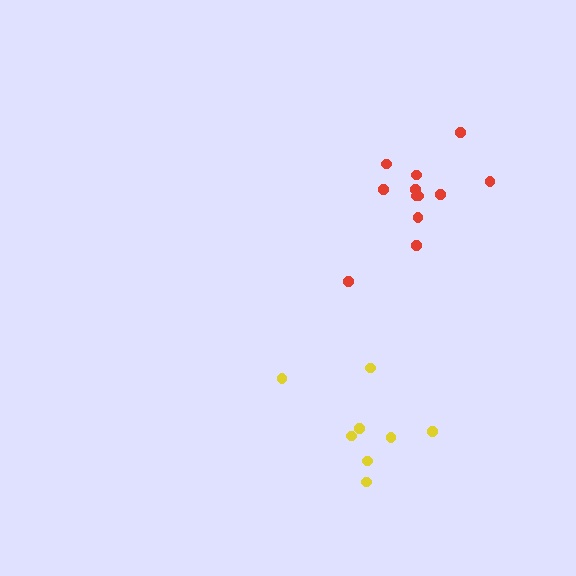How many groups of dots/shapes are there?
There are 2 groups.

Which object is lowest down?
The yellow cluster is bottommost.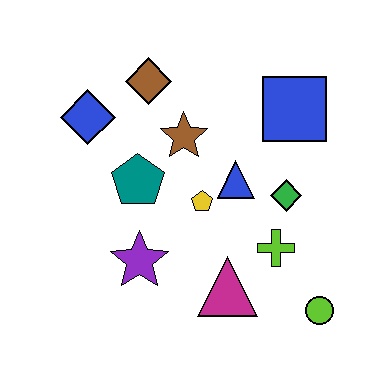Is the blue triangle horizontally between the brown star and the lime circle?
Yes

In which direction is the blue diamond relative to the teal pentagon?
The blue diamond is above the teal pentagon.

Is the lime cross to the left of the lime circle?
Yes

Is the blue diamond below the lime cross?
No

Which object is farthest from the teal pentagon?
The lime circle is farthest from the teal pentagon.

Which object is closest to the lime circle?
The lime cross is closest to the lime circle.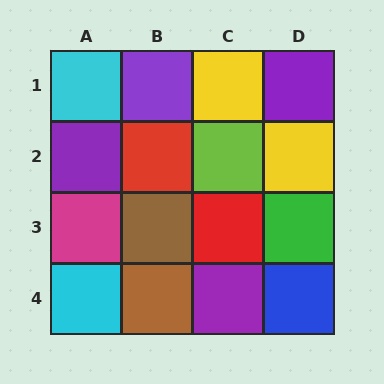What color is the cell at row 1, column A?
Cyan.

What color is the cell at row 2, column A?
Purple.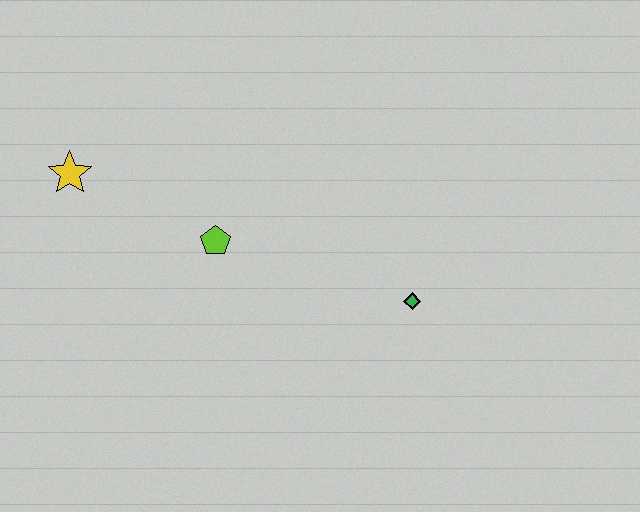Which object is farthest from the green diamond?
The yellow star is farthest from the green diamond.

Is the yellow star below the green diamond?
No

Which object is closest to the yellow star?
The lime pentagon is closest to the yellow star.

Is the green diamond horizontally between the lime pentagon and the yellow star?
No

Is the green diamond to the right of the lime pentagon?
Yes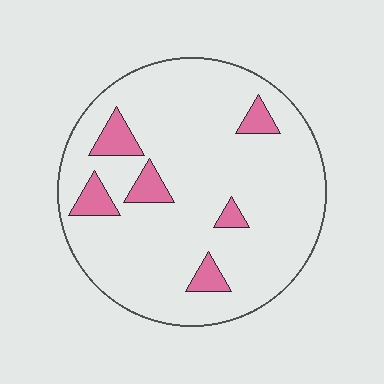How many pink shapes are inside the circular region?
6.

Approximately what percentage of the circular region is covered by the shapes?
Approximately 10%.